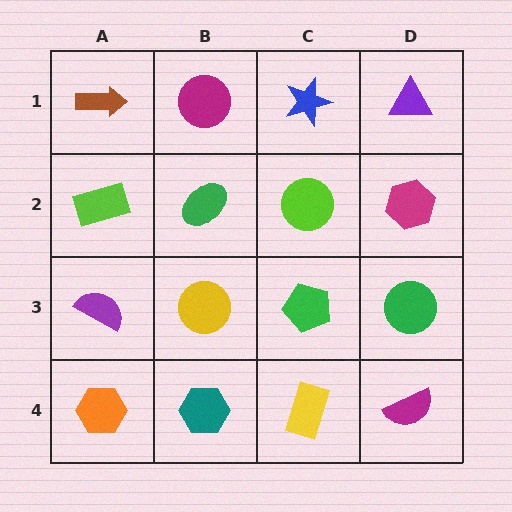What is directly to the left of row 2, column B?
A lime rectangle.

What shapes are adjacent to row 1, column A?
A lime rectangle (row 2, column A), a magenta circle (row 1, column B).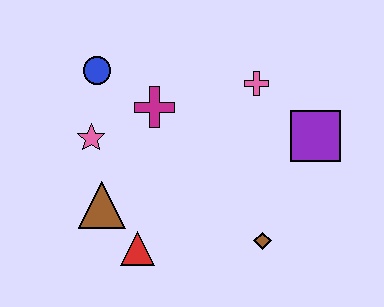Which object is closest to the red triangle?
The brown triangle is closest to the red triangle.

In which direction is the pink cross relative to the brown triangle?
The pink cross is to the right of the brown triangle.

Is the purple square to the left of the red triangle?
No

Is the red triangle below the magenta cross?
Yes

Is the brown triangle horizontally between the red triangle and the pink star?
Yes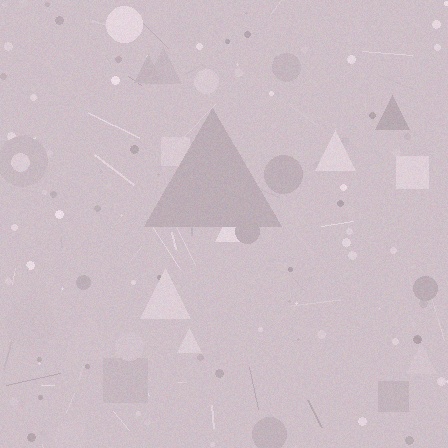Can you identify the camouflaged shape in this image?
The camouflaged shape is a triangle.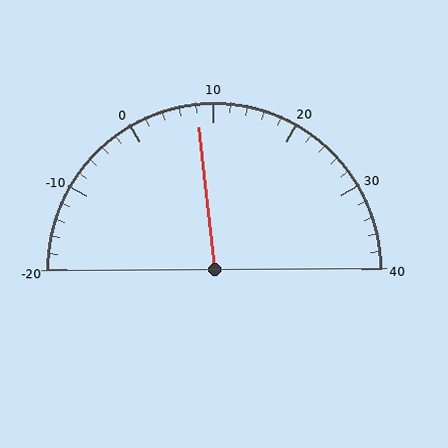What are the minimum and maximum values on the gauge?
The gauge ranges from -20 to 40.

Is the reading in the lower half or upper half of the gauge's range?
The reading is in the lower half of the range (-20 to 40).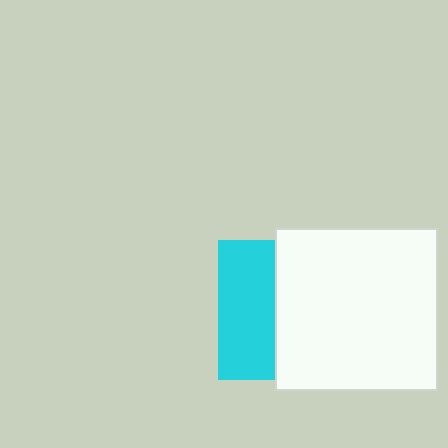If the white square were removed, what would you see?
You would see the complete cyan square.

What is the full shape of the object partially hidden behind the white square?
The partially hidden object is a cyan square.